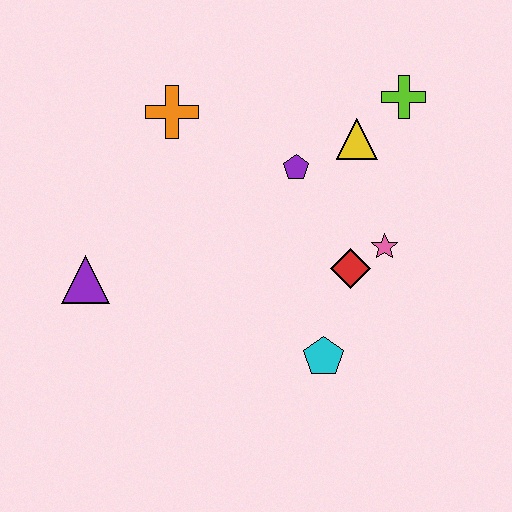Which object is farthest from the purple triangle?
The lime cross is farthest from the purple triangle.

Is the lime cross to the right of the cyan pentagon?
Yes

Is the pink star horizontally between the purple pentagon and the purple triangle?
No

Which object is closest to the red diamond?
The pink star is closest to the red diamond.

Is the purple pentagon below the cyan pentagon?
No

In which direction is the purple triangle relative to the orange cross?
The purple triangle is below the orange cross.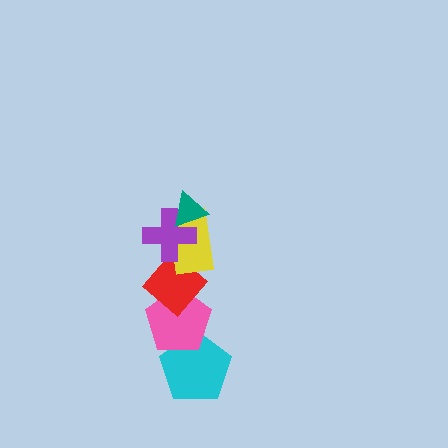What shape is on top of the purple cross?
The teal triangle is on top of the purple cross.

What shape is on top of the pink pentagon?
The red diamond is on top of the pink pentagon.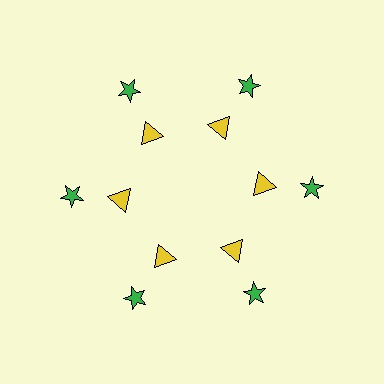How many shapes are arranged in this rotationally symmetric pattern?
There are 12 shapes, arranged in 6 groups of 2.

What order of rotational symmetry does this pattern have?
This pattern has 6-fold rotational symmetry.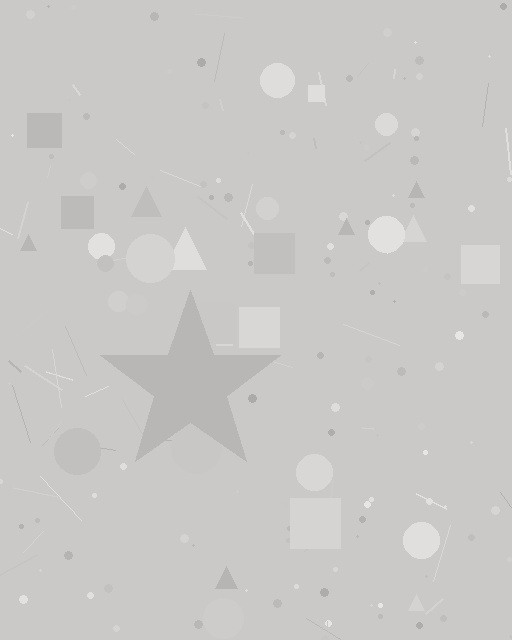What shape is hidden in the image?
A star is hidden in the image.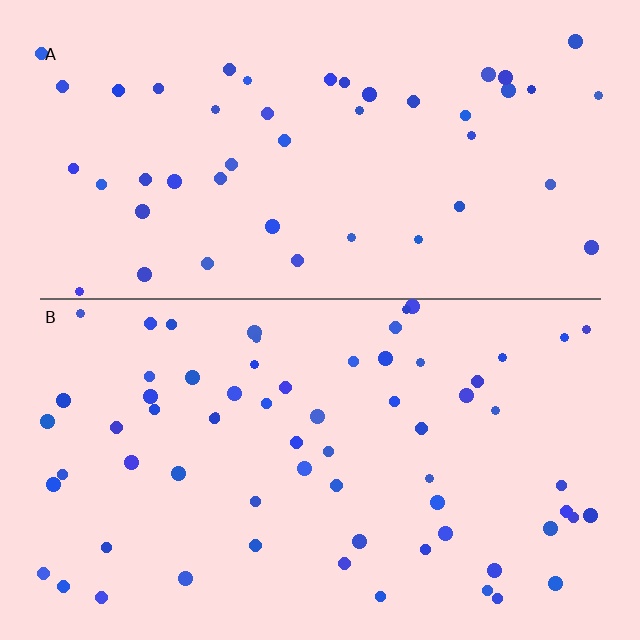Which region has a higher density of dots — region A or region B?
B (the bottom).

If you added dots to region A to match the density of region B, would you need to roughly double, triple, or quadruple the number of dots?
Approximately double.